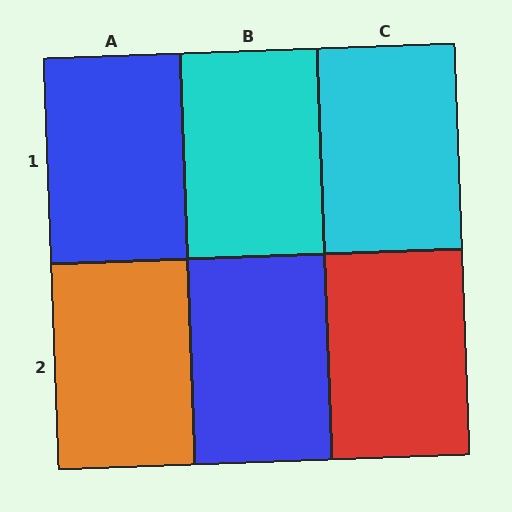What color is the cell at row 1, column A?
Blue.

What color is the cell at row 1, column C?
Cyan.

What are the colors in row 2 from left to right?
Orange, blue, red.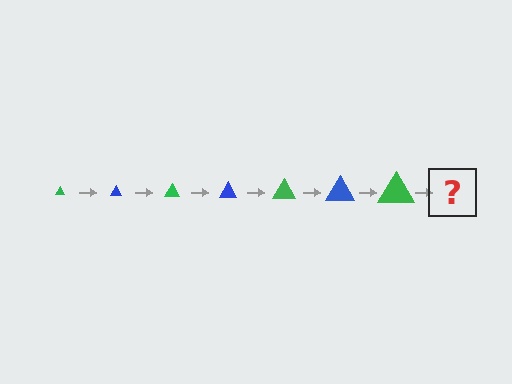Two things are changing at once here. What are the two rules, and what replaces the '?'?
The two rules are that the triangle grows larger each step and the color cycles through green and blue. The '?' should be a blue triangle, larger than the previous one.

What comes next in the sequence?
The next element should be a blue triangle, larger than the previous one.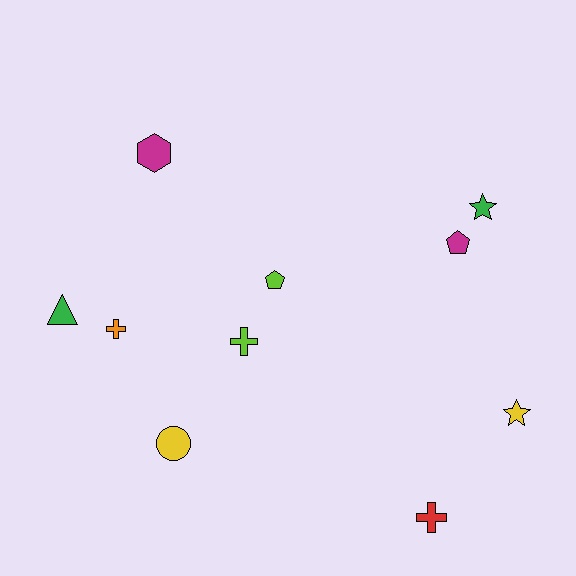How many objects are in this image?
There are 10 objects.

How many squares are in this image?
There are no squares.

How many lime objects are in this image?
There are 2 lime objects.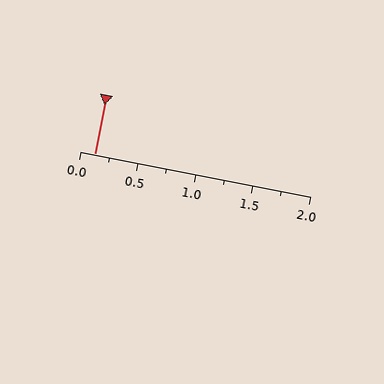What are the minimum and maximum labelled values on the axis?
The axis runs from 0.0 to 2.0.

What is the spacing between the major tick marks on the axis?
The major ticks are spaced 0.5 apart.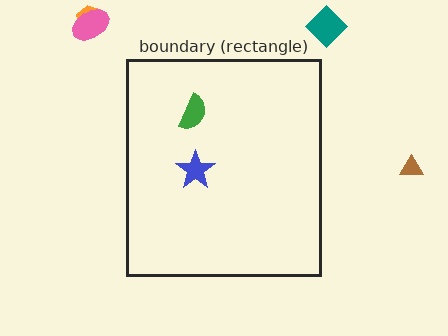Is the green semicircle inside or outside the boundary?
Inside.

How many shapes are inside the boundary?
2 inside, 4 outside.